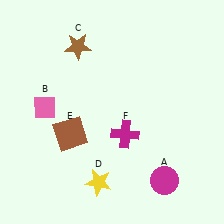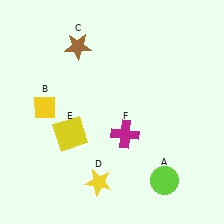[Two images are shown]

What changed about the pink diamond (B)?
In Image 1, B is pink. In Image 2, it changed to yellow.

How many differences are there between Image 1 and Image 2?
There are 3 differences between the two images.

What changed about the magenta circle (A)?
In Image 1, A is magenta. In Image 2, it changed to lime.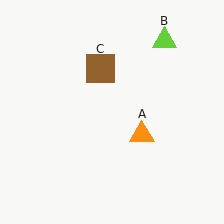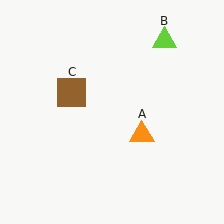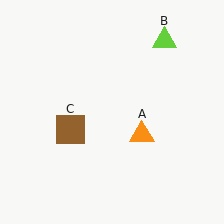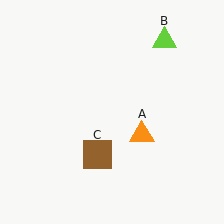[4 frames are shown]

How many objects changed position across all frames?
1 object changed position: brown square (object C).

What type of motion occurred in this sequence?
The brown square (object C) rotated counterclockwise around the center of the scene.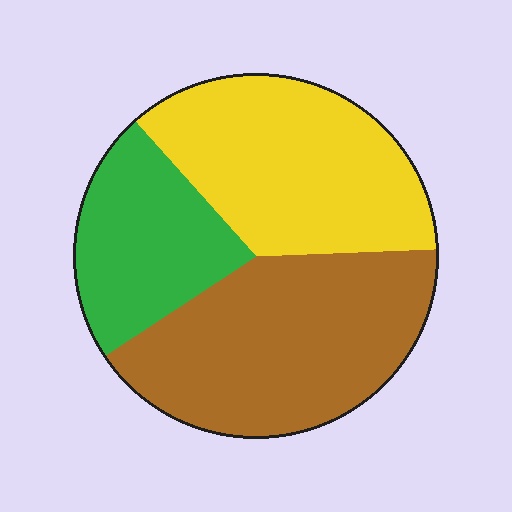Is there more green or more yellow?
Yellow.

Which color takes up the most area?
Brown, at roughly 40%.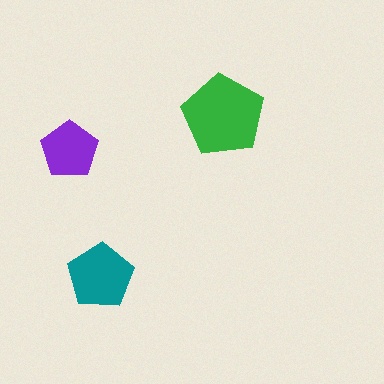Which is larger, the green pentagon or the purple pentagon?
The green one.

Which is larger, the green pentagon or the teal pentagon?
The green one.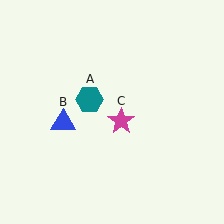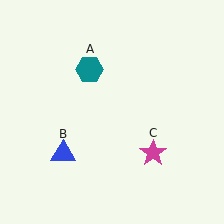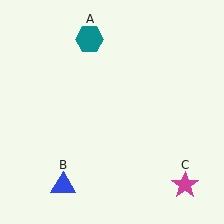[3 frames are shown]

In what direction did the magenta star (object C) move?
The magenta star (object C) moved down and to the right.